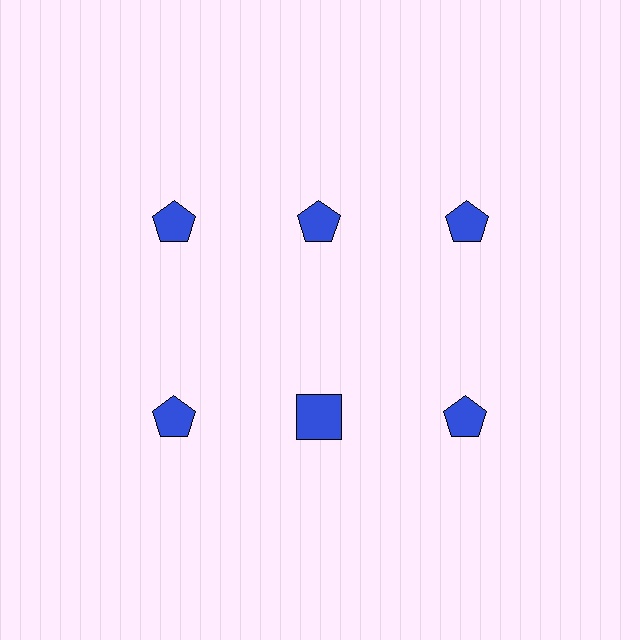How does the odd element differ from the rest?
It has a different shape: square instead of pentagon.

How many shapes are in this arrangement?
There are 6 shapes arranged in a grid pattern.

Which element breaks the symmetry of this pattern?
The blue square in the second row, second from left column breaks the symmetry. All other shapes are blue pentagons.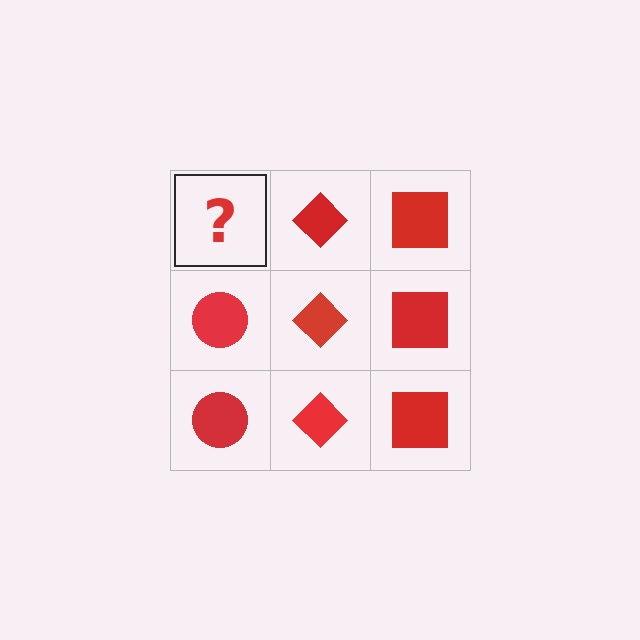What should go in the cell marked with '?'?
The missing cell should contain a red circle.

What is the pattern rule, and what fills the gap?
The rule is that each column has a consistent shape. The gap should be filled with a red circle.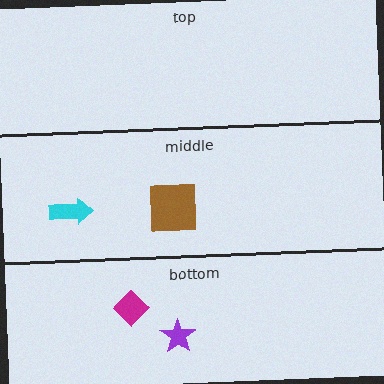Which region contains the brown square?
The middle region.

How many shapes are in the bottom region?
2.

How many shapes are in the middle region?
2.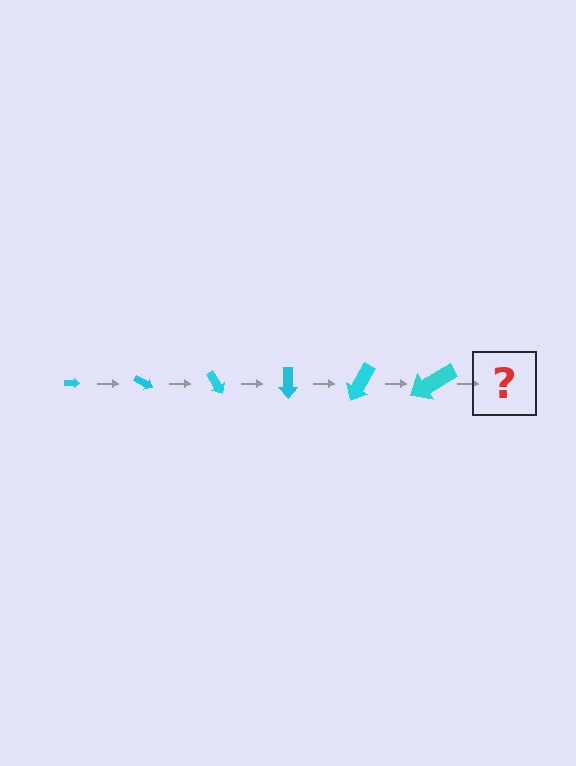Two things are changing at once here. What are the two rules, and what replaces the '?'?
The two rules are that the arrow grows larger each step and it rotates 30 degrees each step. The '?' should be an arrow, larger than the previous one and rotated 180 degrees from the start.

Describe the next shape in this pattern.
It should be an arrow, larger than the previous one and rotated 180 degrees from the start.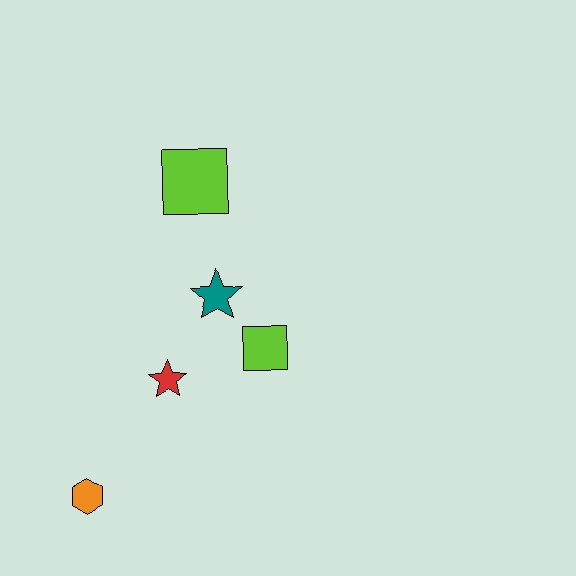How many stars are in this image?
There are 2 stars.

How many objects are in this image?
There are 5 objects.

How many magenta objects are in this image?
There are no magenta objects.